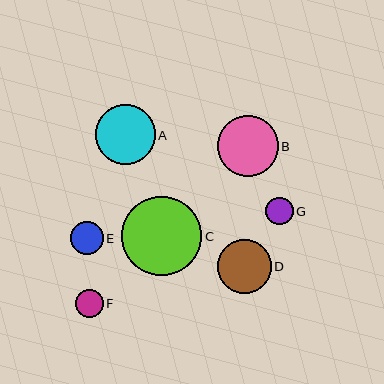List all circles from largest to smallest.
From largest to smallest: C, B, A, D, E, F, G.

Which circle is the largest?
Circle C is the largest with a size of approximately 80 pixels.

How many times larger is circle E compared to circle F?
Circle E is approximately 1.2 times the size of circle F.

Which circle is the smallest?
Circle G is the smallest with a size of approximately 27 pixels.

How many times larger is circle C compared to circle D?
Circle C is approximately 1.5 times the size of circle D.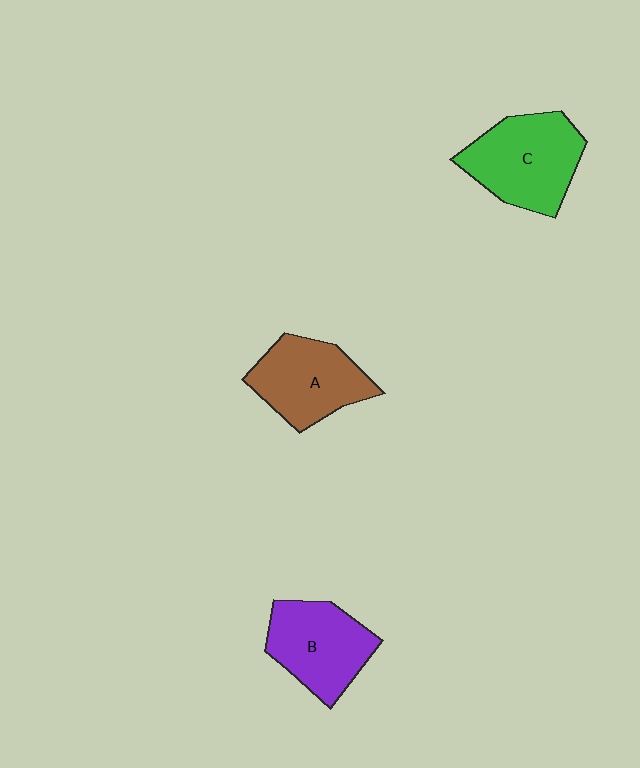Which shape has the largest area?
Shape C (green).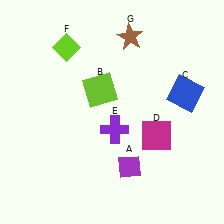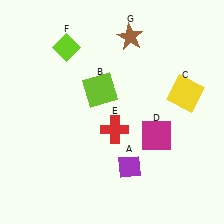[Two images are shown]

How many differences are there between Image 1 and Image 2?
There are 2 differences between the two images.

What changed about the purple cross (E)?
In Image 1, E is purple. In Image 2, it changed to red.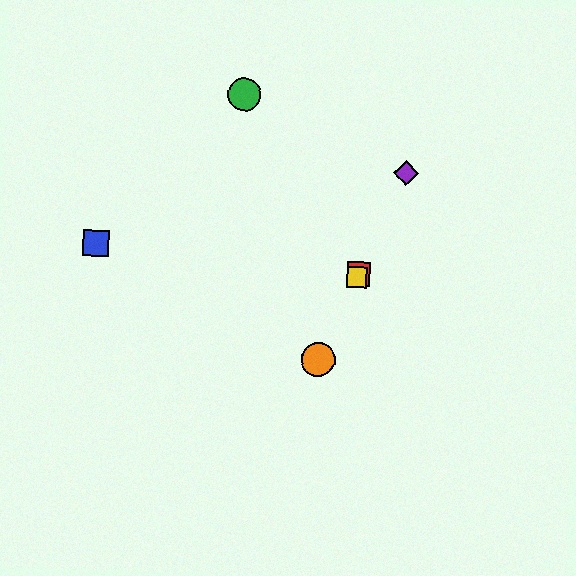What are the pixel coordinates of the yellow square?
The yellow square is at (357, 277).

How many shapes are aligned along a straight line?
4 shapes (the red square, the yellow square, the purple diamond, the orange circle) are aligned along a straight line.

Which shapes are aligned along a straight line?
The red square, the yellow square, the purple diamond, the orange circle are aligned along a straight line.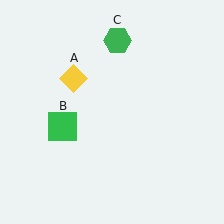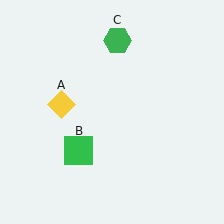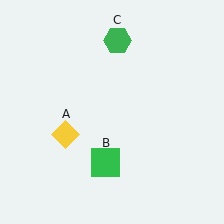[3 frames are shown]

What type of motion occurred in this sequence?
The yellow diamond (object A), green square (object B) rotated counterclockwise around the center of the scene.